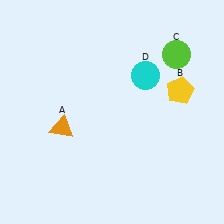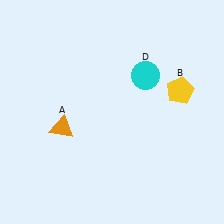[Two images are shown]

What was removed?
The lime circle (C) was removed in Image 2.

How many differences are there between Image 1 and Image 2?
There is 1 difference between the two images.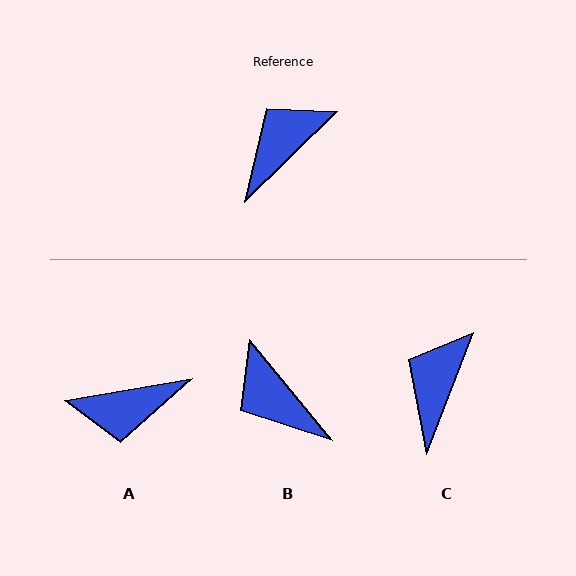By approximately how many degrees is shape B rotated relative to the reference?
Approximately 85 degrees counter-clockwise.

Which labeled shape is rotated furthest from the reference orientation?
A, about 145 degrees away.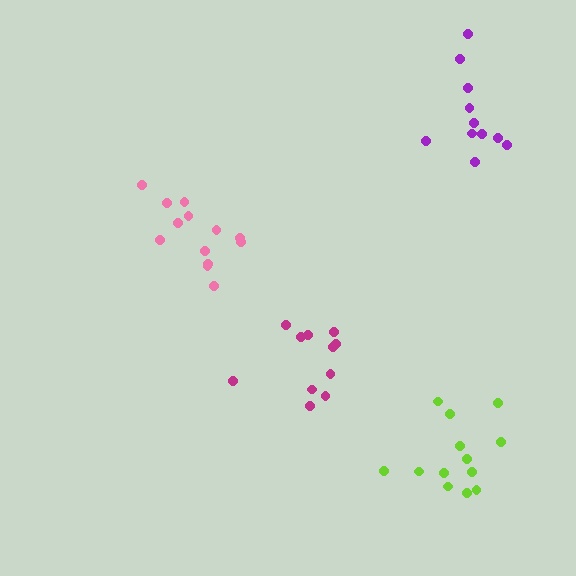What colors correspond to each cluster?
The clusters are colored: pink, purple, magenta, lime.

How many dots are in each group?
Group 1: 13 dots, Group 2: 11 dots, Group 3: 11 dots, Group 4: 13 dots (48 total).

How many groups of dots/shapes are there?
There are 4 groups.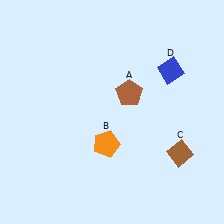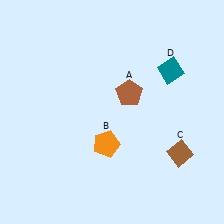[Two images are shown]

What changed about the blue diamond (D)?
In Image 1, D is blue. In Image 2, it changed to teal.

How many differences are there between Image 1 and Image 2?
There is 1 difference between the two images.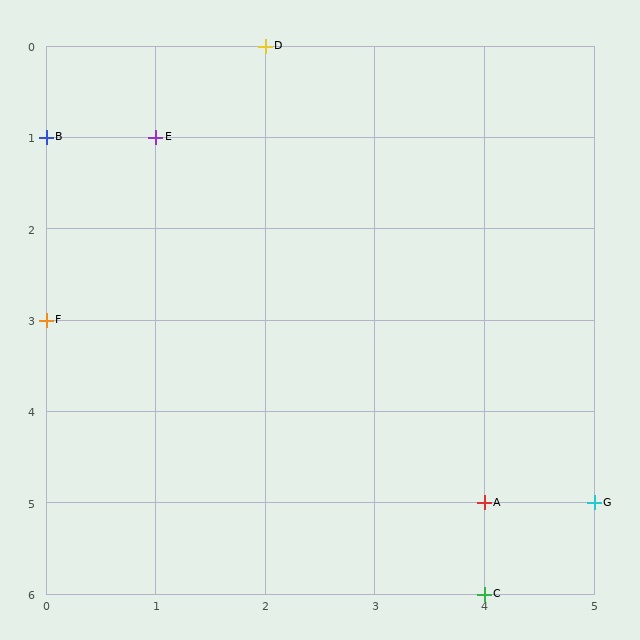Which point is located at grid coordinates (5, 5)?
Point G is at (5, 5).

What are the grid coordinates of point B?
Point B is at grid coordinates (0, 1).